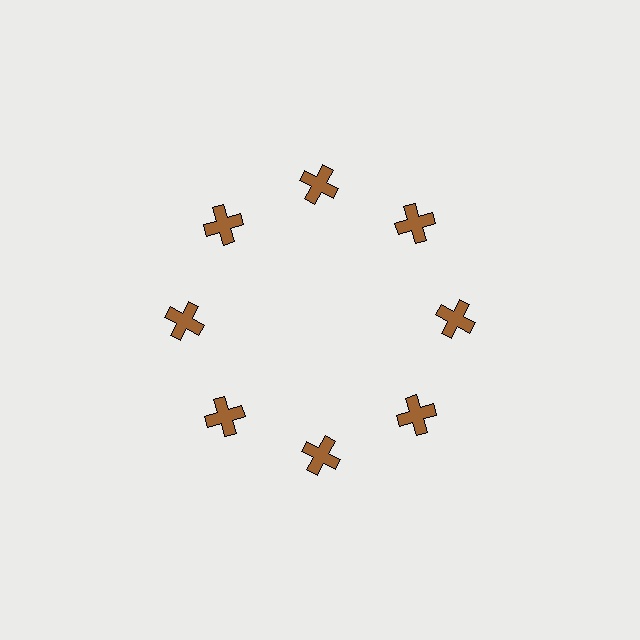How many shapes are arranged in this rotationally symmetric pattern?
There are 8 shapes, arranged in 8 groups of 1.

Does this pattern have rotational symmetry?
Yes, this pattern has 8-fold rotational symmetry. It looks the same after rotating 45 degrees around the center.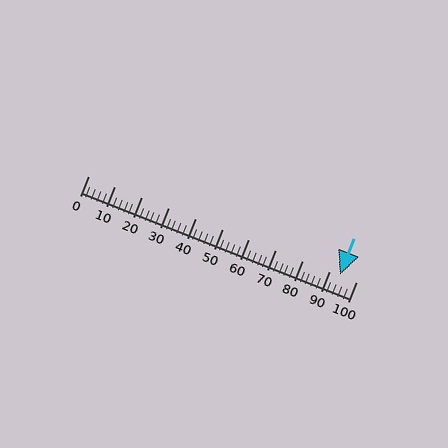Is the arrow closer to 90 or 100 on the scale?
The arrow is closer to 90.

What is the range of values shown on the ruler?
The ruler shows values from 0 to 100.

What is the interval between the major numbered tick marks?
The major tick marks are spaced 10 units apart.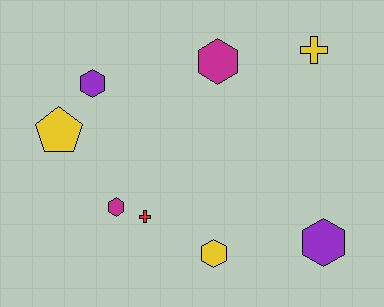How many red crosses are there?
There is 1 red cross.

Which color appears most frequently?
Yellow, with 3 objects.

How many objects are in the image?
There are 8 objects.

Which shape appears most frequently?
Hexagon, with 5 objects.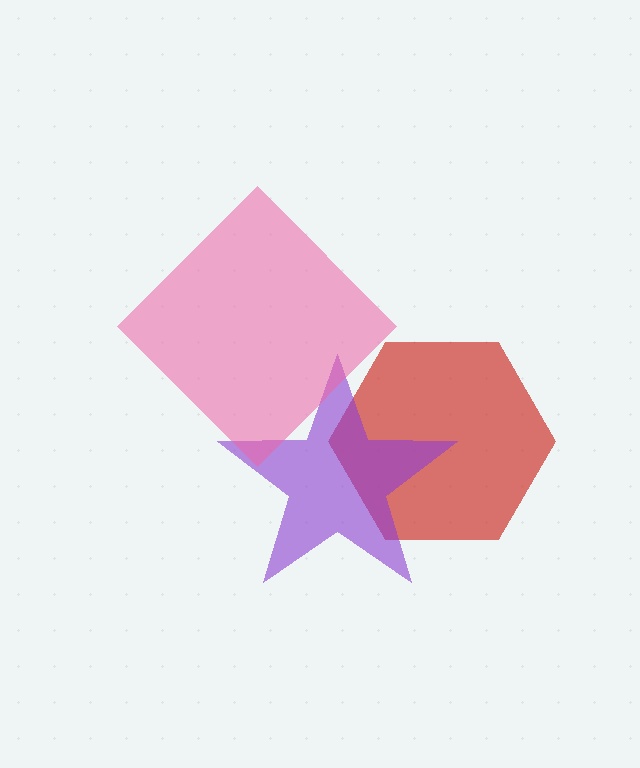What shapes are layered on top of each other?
The layered shapes are: a red hexagon, a purple star, a pink diamond.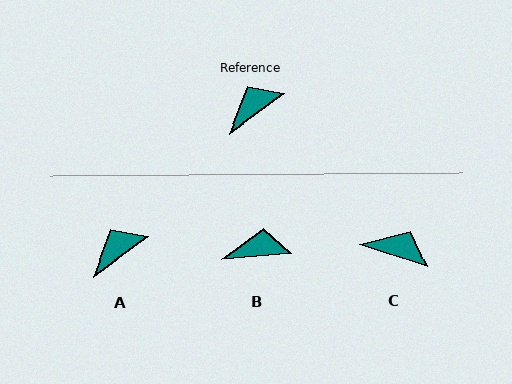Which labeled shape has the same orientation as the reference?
A.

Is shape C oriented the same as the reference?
No, it is off by about 54 degrees.